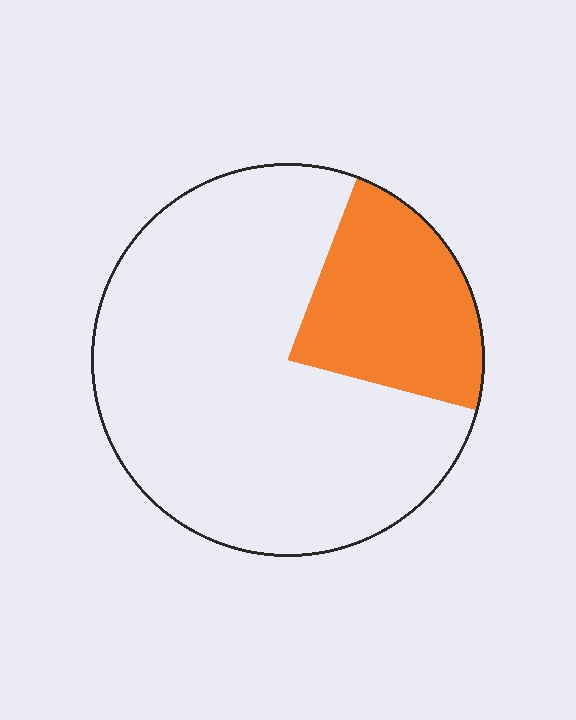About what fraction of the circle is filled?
About one quarter (1/4).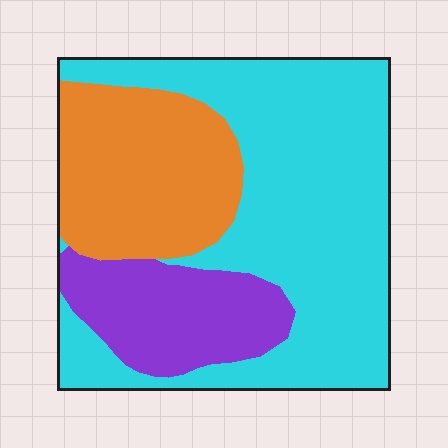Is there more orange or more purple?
Orange.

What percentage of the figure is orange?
Orange takes up about one quarter (1/4) of the figure.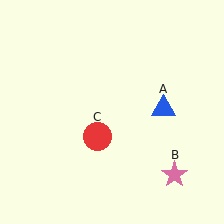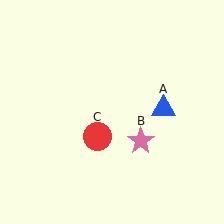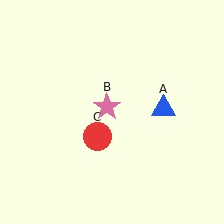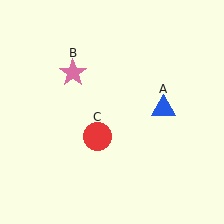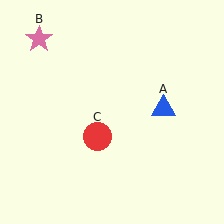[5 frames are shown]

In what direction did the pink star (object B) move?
The pink star (object B) moved up and to the left.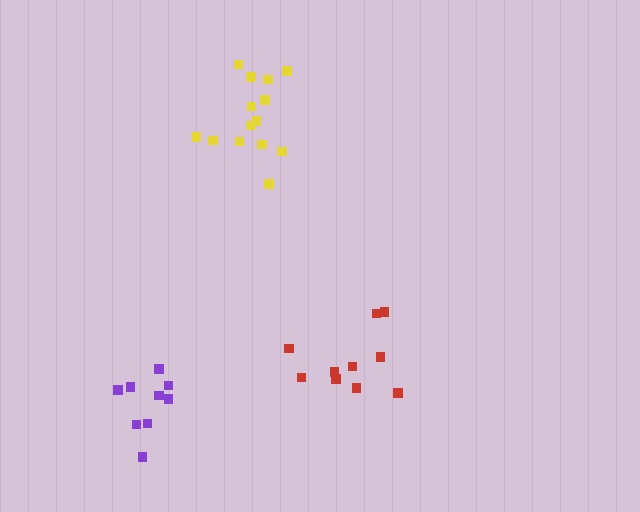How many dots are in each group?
Group 1: 14 dots, Group 2: 10 dots, Group 3: 9 dots (33 total).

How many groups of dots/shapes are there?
There are 3 groups.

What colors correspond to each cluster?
The clusters are colored: yellow, red, purple.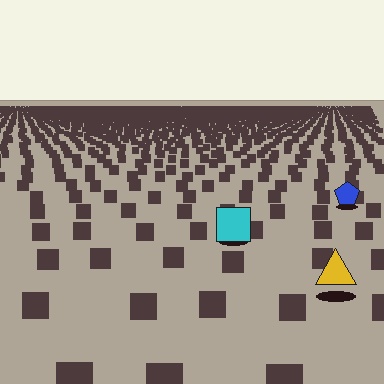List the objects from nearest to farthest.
From nearest to farthest: the yellow triangle, the cyan square, the blue pentagon.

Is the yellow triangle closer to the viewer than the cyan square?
Yes. The yellow triangle is closer — you can tell from the texture gradient: the ground texture is coarser near it.